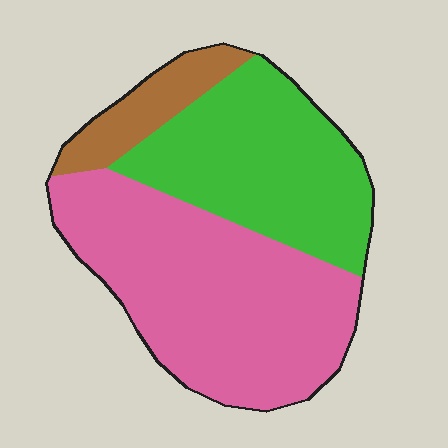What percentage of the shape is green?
Green covers around 35% of the shape.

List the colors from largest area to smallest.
From largest to smallest: pink, green, brown.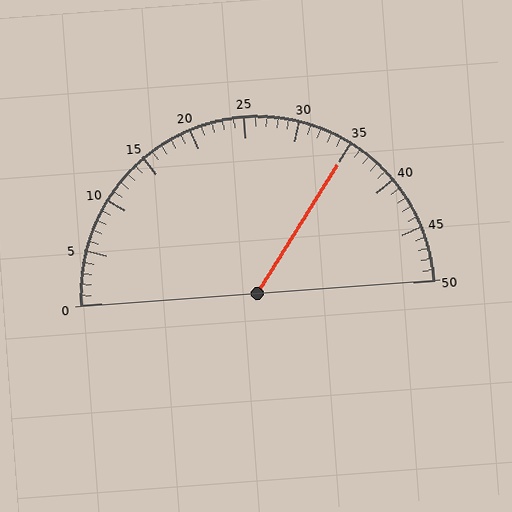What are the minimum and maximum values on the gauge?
The gauge ranges from 0 to 50.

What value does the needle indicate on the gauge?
The needle indicates approximately 35.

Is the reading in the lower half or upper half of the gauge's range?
The reading is in the upper half of the range (0 to 50).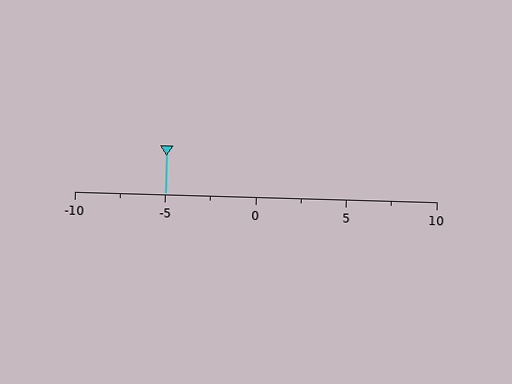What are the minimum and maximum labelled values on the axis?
The axis runs from -10 to 10.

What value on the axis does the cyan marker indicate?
The marker indicates approximately -5.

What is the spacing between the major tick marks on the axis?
The major ticks are spaced 5 apart.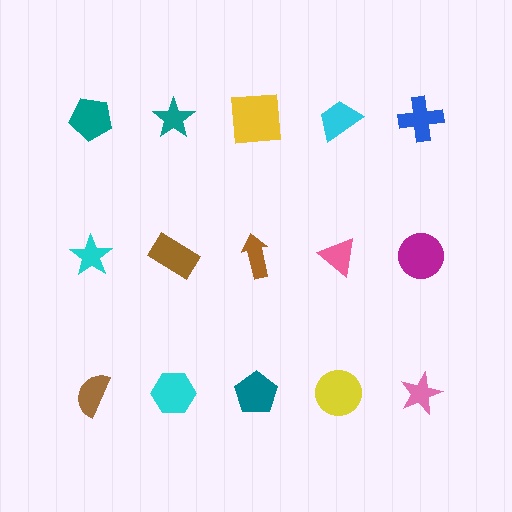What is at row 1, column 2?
A teal star.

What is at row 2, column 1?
A cyan star.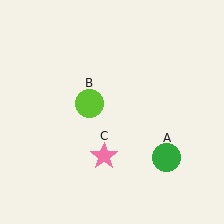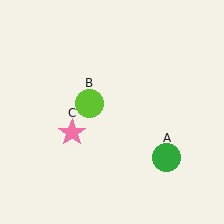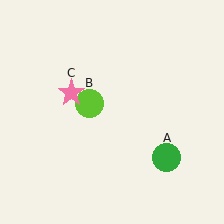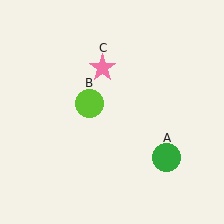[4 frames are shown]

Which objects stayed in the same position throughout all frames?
Green circle (object A) and lime circle (object B) remained stationary.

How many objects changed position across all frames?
1 object changed position: pink star (object C).